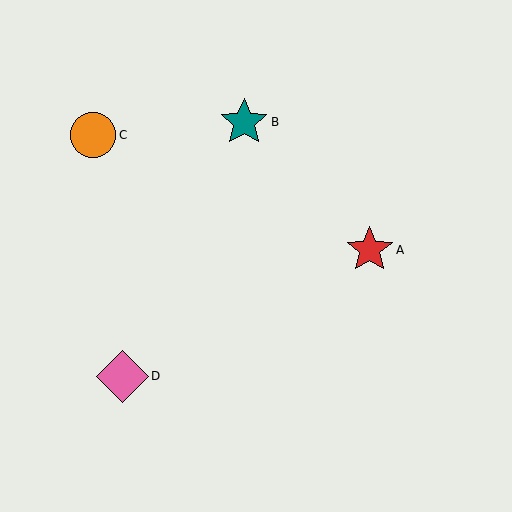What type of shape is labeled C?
Shape C is an orange circle.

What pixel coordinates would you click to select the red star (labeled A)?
Click at (370, 250) to select the red star A.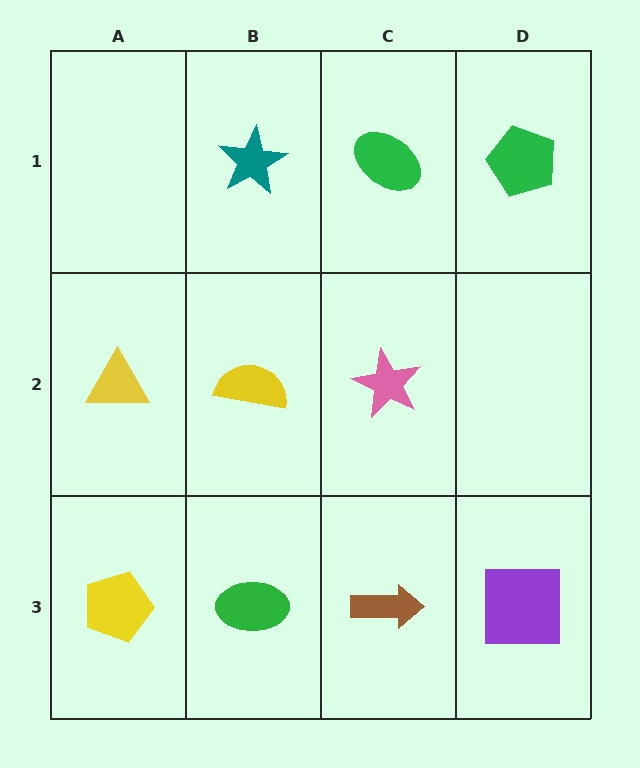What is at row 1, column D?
A green pentagon.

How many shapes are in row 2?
3 shapes.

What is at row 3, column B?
A green ellipse.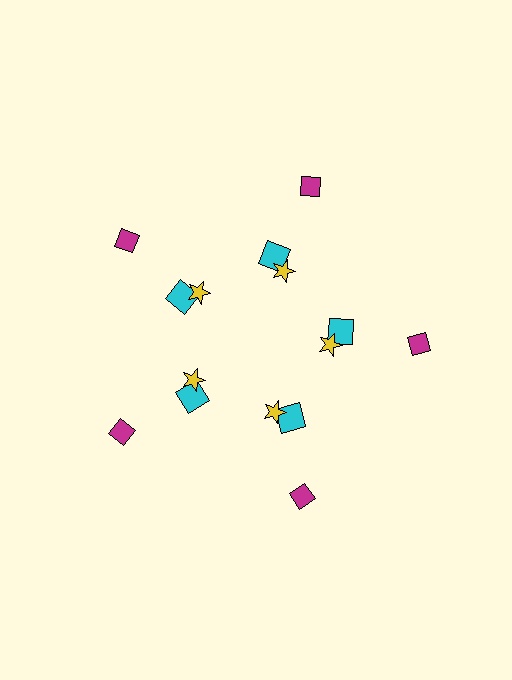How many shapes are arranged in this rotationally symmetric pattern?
There are 15 shapes, arranged in 5 groups of 3.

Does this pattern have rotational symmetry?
Yes, this pattern has 5-fold rotational symmetry. It looks the same after rotating 72 degrees around the center.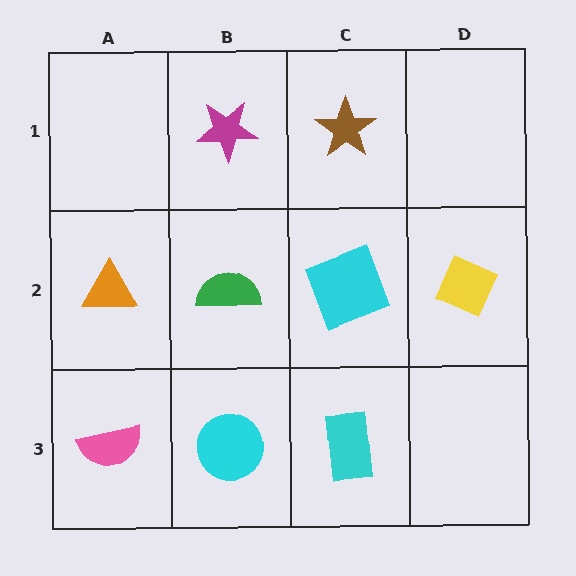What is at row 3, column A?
A pink semicircle.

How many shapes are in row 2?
4 shapes.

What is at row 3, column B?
A cyan circle.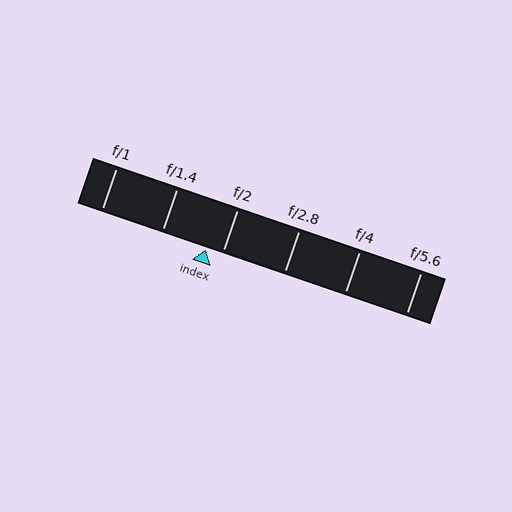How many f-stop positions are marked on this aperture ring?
There are 6 f-stop positions marked.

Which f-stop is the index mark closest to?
The index mark is closest to f/2.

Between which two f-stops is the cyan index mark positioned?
The index mark is between f/1.4 and f/2.